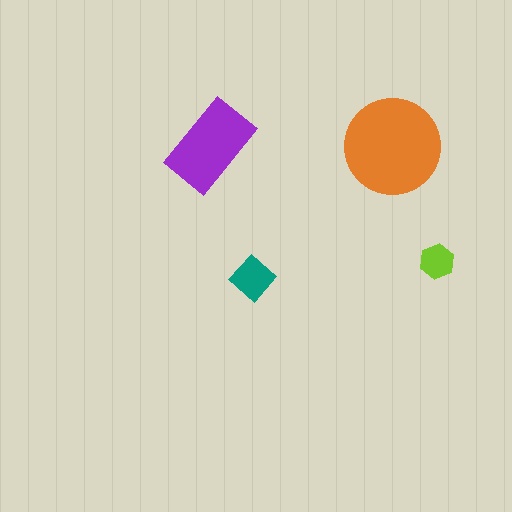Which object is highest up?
The purple rectangle is topmost.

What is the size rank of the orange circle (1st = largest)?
1st.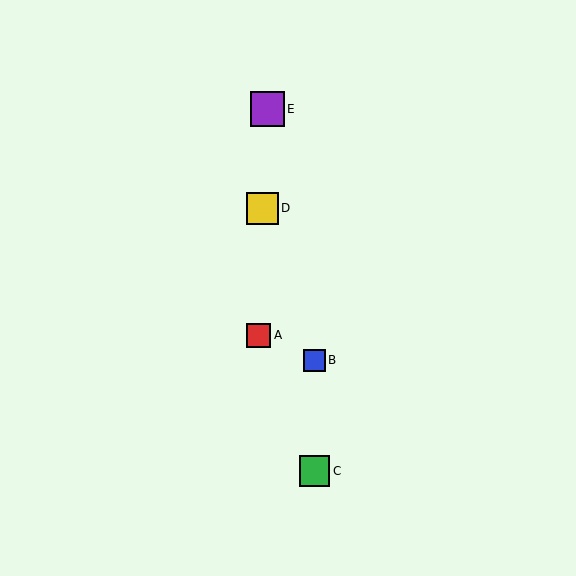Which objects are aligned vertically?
Objects B, C are aligned vertically.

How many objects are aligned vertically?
2 objects (B, C) are aligned vertically.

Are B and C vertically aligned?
Yes, both are at x≈314.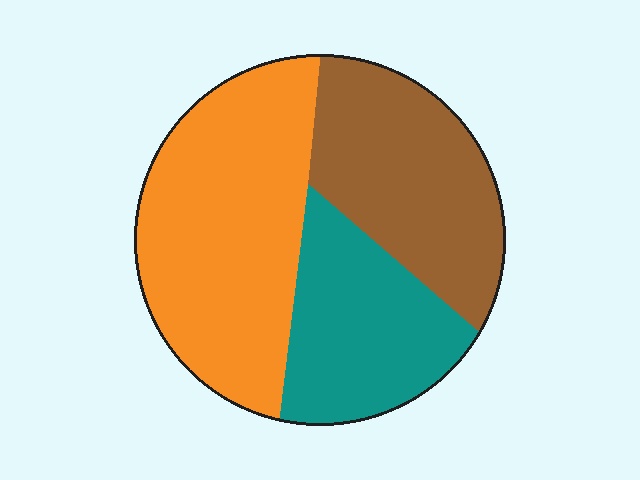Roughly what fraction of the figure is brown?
Brown covers 31% of the figure.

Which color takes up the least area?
Teal, at roughly 25%.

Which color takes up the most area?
Orange, at roughly 45%.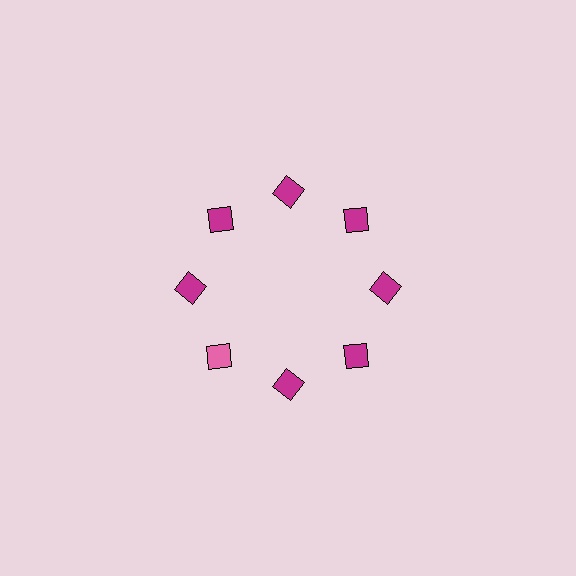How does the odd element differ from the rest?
It has a different color: pink instead of magenta.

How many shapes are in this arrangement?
There are 8 shapes arranged in a ring pattern.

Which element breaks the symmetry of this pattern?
The pink diamond at roughly the 8 o'clock position breaks the symmetry. All other shapes are magenta diamonds.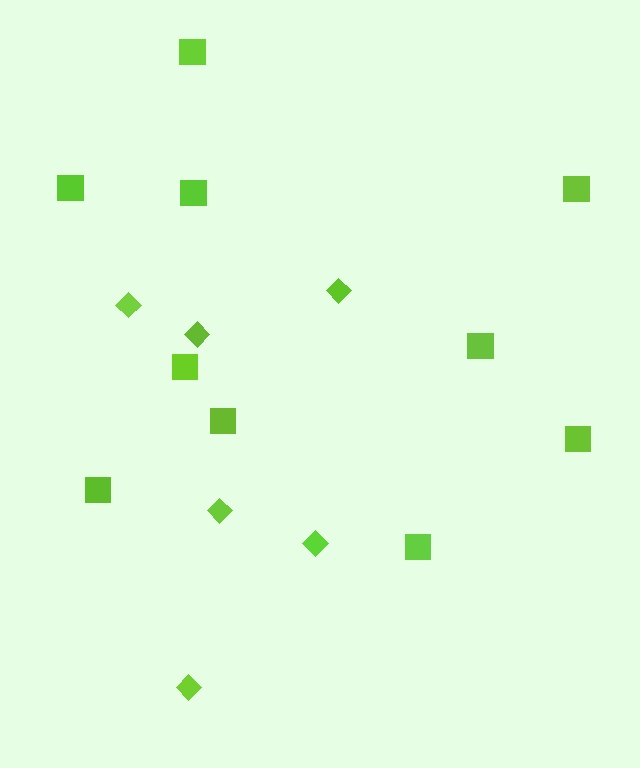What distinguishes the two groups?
There are 2 groups: one group of squares (10) and one group of diamonds (6).